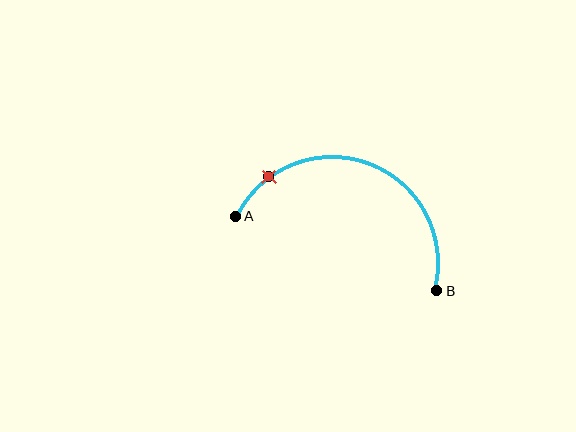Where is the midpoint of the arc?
The arc midpoint is the point on the curve farthest from the straight line joining A and B. It sits above that line.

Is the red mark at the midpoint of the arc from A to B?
No. The red mark lies on the arc but is closer to endpoint A. The arc midpoint would be at the point on the curve equidistant along the arc from both A and B.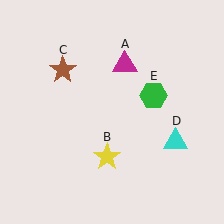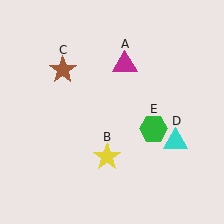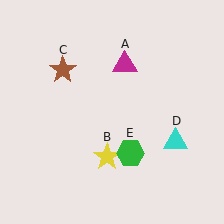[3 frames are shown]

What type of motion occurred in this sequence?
The green hexagon (object E) rotated clockwise around the center of the scene.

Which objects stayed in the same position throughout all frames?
Magenta triangle (object A) and yellow star (object B) and brown star (object C) and cyan triangle (object D) remained stationary.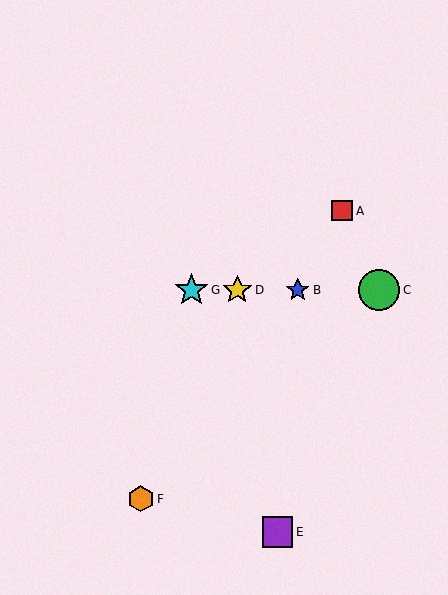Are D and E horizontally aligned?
No, D is at y≈290 and E is at y≈532.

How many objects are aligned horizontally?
4 objects (B, C, D, G) are aligned horizontally.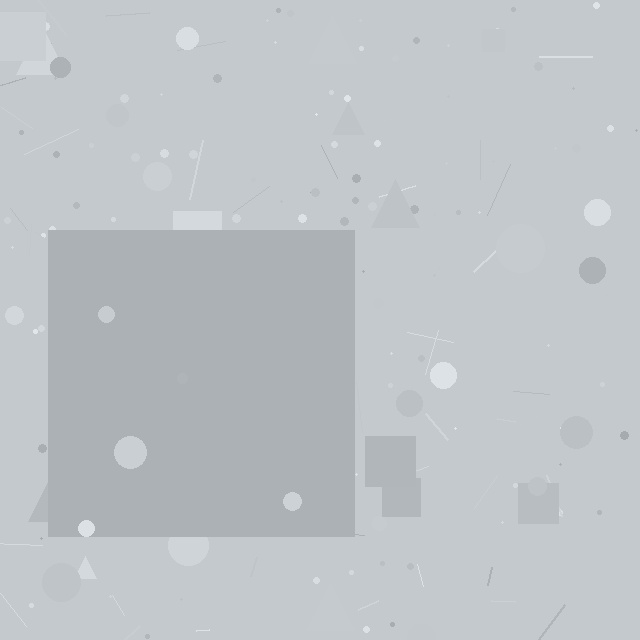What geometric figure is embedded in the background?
A square is embedded in the background.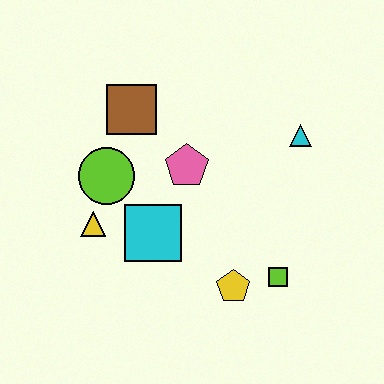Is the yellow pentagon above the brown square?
No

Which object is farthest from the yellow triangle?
The cyan triangle is farthest from the yellow triangle.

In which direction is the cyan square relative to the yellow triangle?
The cyan square is to the right of the yellow triangle.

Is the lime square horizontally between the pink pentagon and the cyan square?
No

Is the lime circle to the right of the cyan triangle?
No